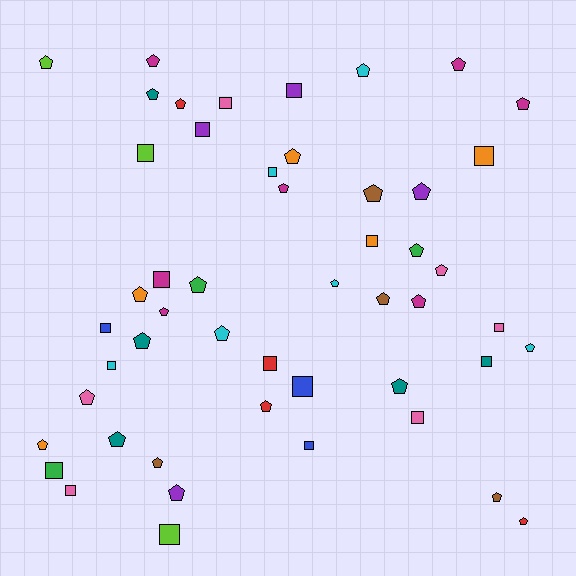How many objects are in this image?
There are 50 objects.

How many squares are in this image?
There are 19 squares.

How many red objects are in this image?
There are 4 red objects.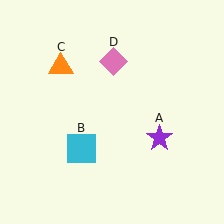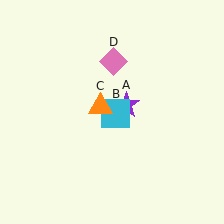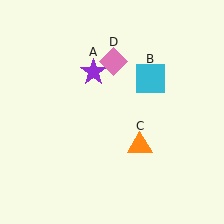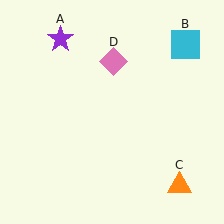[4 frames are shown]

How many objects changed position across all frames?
3 objects changed position: purple star (object A), cyan square (object B), orange triangle (object C).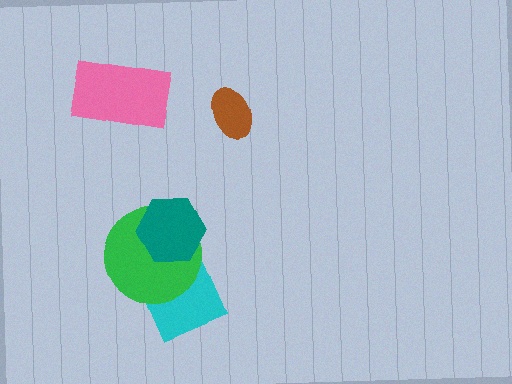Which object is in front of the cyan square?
The green circle is in front of the cyan square.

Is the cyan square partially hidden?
Yes, it is partially covered by another shape.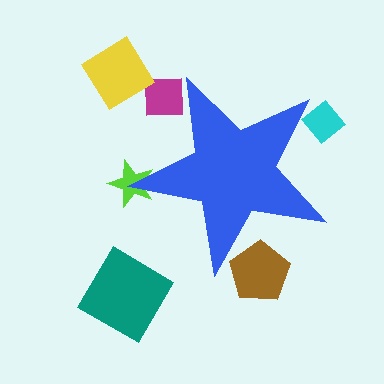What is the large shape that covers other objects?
A blue star.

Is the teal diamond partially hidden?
No, the teal diamond is fully visible.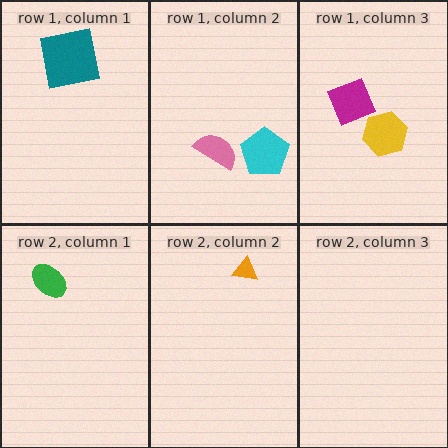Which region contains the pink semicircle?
The row 1, column 2 region.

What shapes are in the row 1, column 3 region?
The yellow hexagon, the magenta diamond.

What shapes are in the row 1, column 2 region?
The cyan pentagon, the pink semicircle.